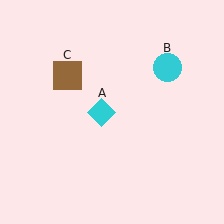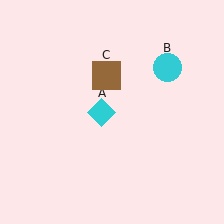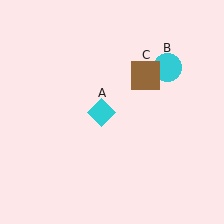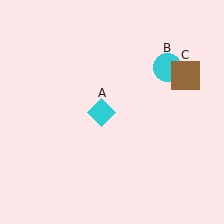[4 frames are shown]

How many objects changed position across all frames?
1 object changed position: brown square (object C).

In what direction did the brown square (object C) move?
The brown square (object C) moved right.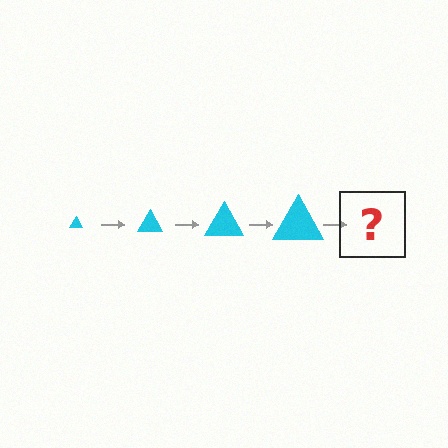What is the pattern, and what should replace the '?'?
The pattern is that the triangle gets progressively larger each step. The '?' should be a cyan triangle, larger than the previous one.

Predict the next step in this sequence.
The next step is a cyan triangle, larger than the previous one.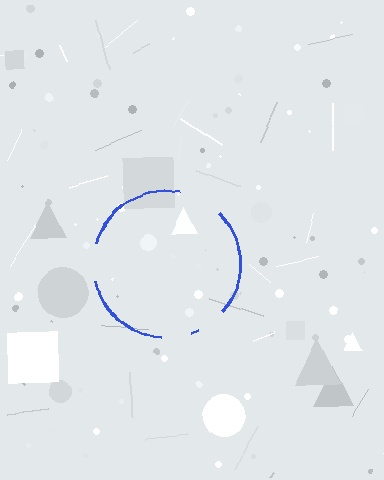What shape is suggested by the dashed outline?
The dashed outline suggests a circle.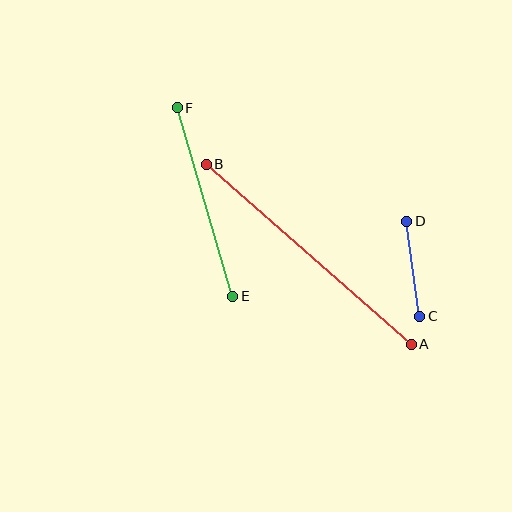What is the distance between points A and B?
The distance is approximately 273 pixels.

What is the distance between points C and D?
The distance is approximately 96 pixels.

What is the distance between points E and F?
The distance is approximately 196 pixels.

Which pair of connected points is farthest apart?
Points A and B are farthest apart.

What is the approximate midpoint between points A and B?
The midpoint is at approximately (309, 254) pixels.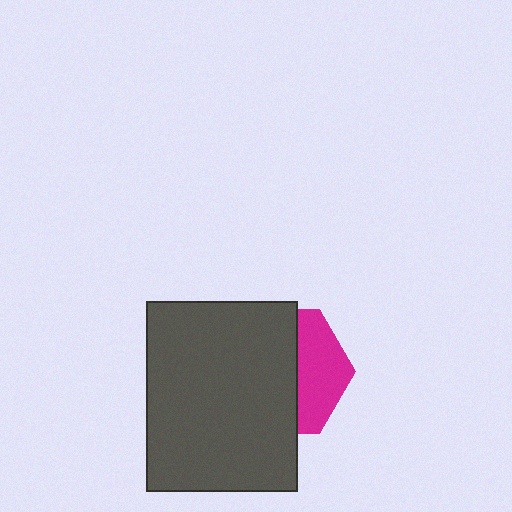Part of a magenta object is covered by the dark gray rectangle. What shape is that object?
It is a hexagon.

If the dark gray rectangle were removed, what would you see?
You would see the complete magenta hexagon.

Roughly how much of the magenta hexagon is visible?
A small part of it is visible (roughly 38%).